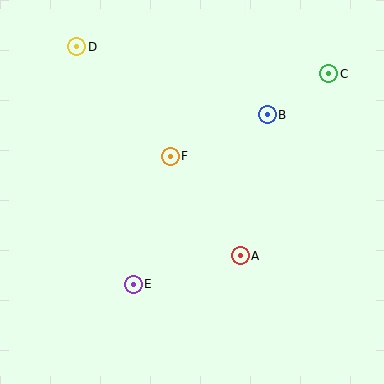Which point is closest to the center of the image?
Point F at (170, 156) is closest to the center.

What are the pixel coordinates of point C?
Point C is at (329, 74).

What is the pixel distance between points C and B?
The distance between C and B is 74 pixels.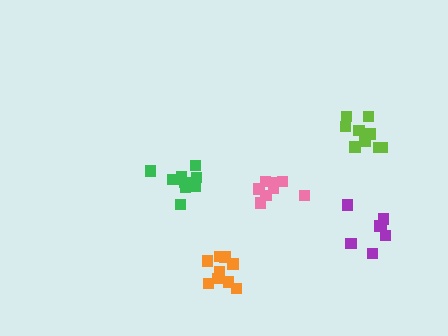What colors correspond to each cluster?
The clusters are colored: pink, purple, green, lime, orange.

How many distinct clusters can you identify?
There are 5 distinct clusters.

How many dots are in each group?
Group 1: 8 dots, Group 2: 7 dots, Group 3: 9 dots, Group 4: 9 dots, Group 5: 9 dots (42 total).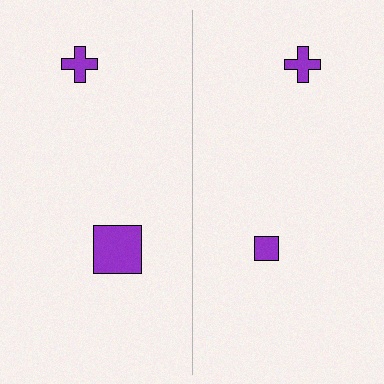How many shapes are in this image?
There are 4 shapes in this image.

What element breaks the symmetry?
The purple square on the right side has a different size than its mirror counterpart.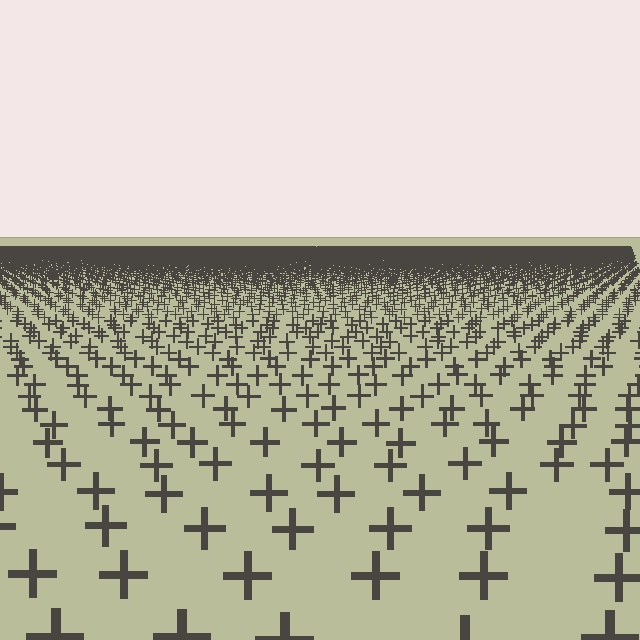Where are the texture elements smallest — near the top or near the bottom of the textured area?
Near the top.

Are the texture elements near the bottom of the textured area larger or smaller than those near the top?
Larger. Near the bottom, elements are closer to the viewer and appear at a bigger on-screen size.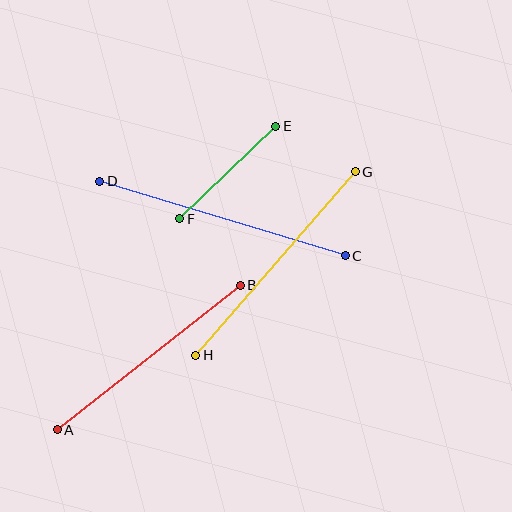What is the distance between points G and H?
The distance is approximately 243 pixels.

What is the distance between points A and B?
The distance is approximately 233 pixels.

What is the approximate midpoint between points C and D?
The midpoint is at approximately (222, 218) pixels.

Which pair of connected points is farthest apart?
Points C and D are farthest apart.